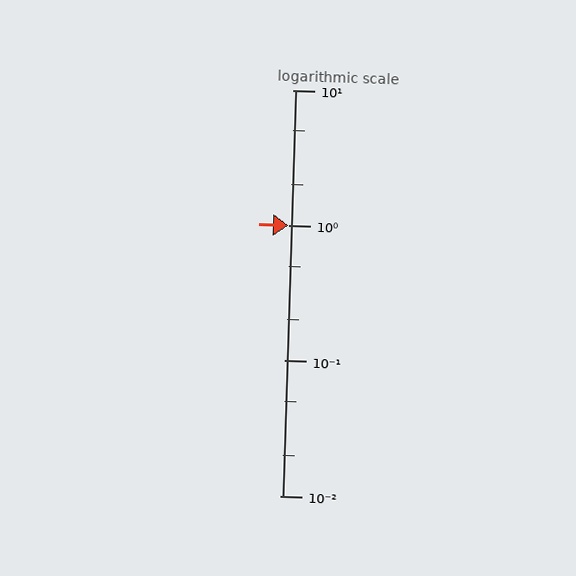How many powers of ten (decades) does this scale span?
The scale spans 3 decades, from 0.01 to 10.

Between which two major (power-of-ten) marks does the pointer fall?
The pointer is between 1 and 10.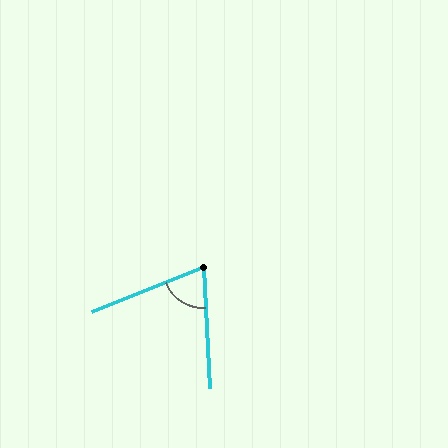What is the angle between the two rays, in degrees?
Approximately 71 degrees.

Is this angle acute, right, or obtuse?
It is acute.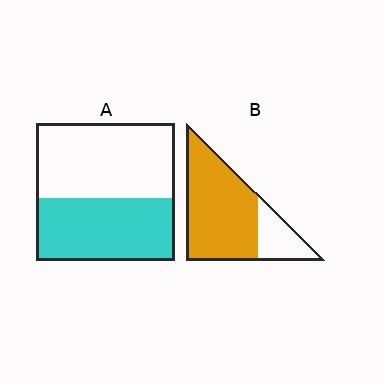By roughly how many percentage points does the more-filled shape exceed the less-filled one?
By roughly 30 percentage points (B over A).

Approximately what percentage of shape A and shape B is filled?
A is approximately 45% and B is approximately 75%.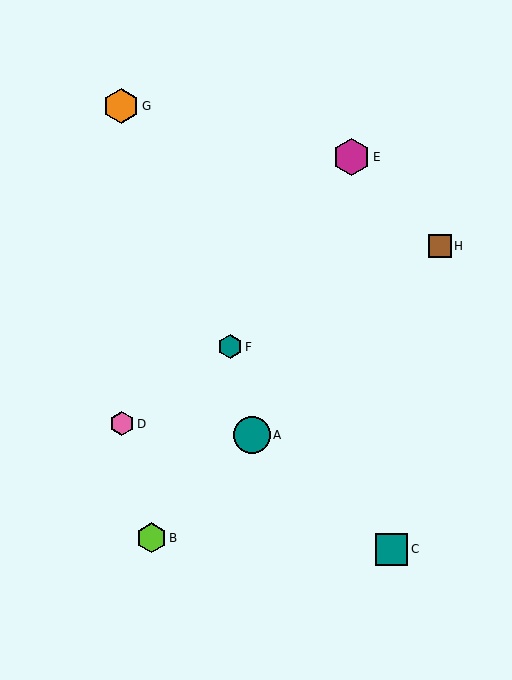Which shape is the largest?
The magenta hexagon (labeled E) is the largest.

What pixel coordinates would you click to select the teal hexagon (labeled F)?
Click at (230, 347) to select the teal hexagon F.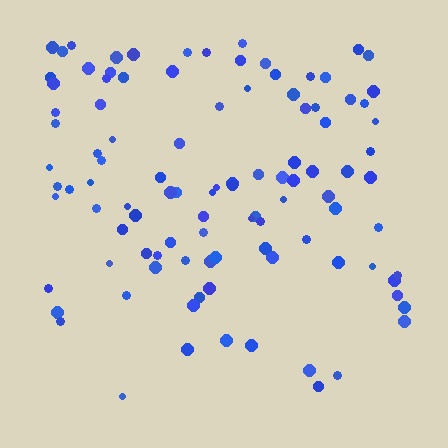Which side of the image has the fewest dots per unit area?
The bottom.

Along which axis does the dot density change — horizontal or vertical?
Vertical.